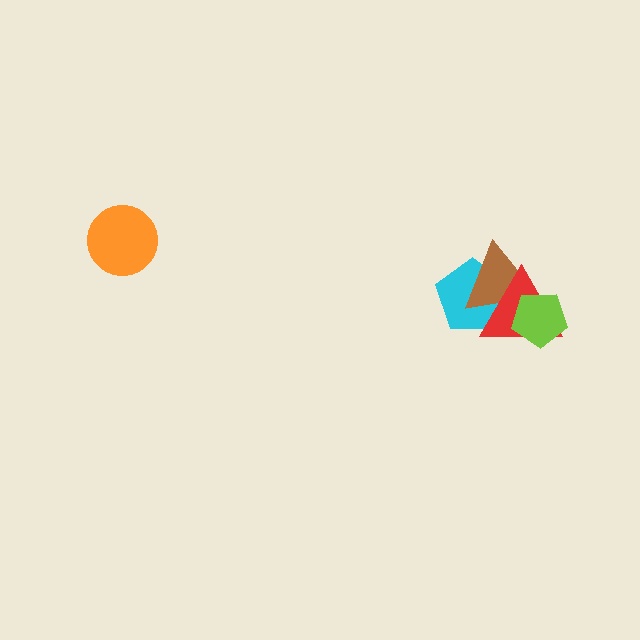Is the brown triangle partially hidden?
Yes, it is partially covered by another shape.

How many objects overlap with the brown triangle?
3 objects overlap with the brown triangle.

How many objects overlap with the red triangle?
3 objects overlap with the red triangle.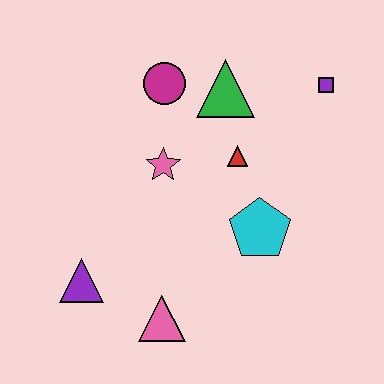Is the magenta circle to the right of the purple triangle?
Yes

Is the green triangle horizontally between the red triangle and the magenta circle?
Yes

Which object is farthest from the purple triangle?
The purple square is farthest from the purple triangle.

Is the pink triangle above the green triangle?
No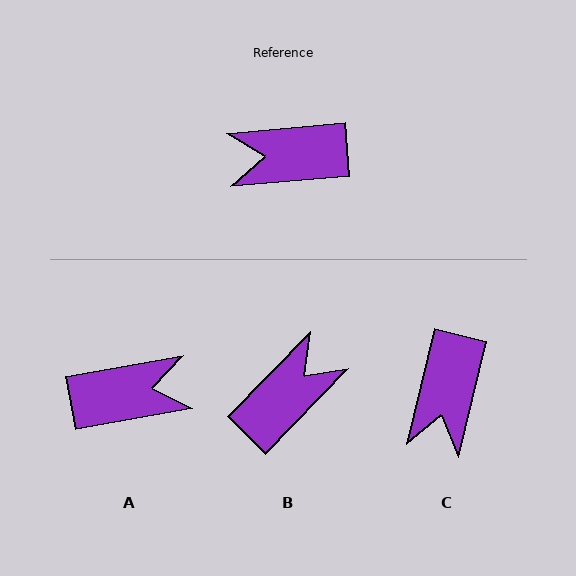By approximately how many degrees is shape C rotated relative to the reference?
Approximately 71 degrees counter-clockwise.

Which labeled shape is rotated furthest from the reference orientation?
A, about 175 degrees away.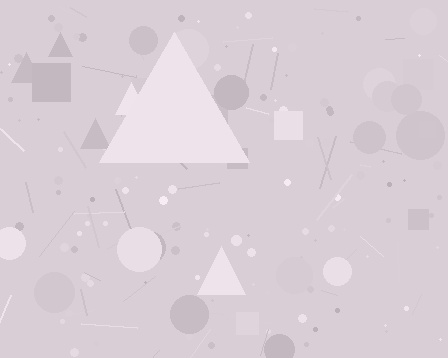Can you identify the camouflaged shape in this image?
The camouflaged shape is a triangle.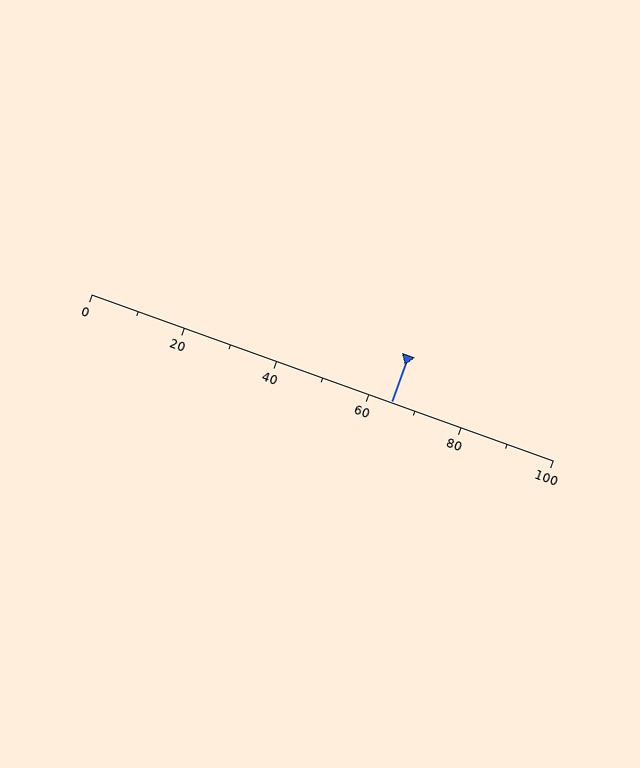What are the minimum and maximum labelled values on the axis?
The axis runs from 0 to 100.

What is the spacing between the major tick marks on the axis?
The major ticks are spaced 20 apart.